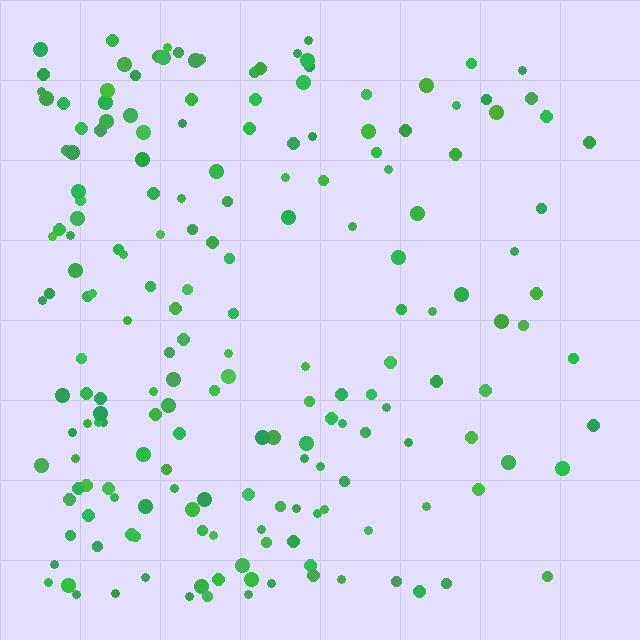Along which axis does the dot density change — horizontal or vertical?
Horizontal.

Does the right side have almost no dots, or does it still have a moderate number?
Still a moderate number, just noticeably fewer than the left.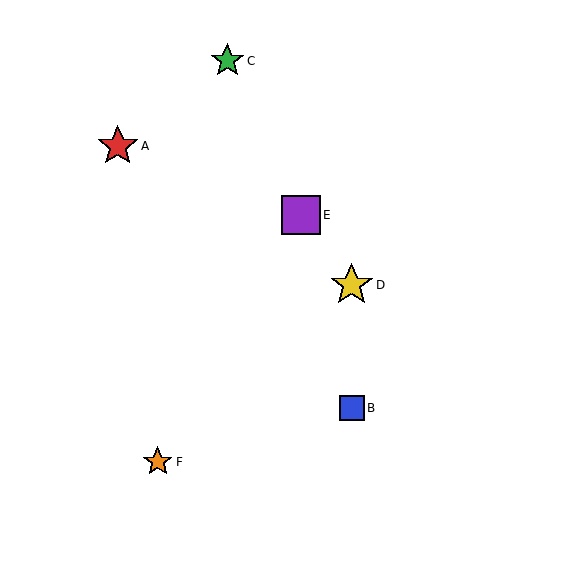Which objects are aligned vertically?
Objects B, D are aligned vertically.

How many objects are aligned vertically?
2 objects (B, D) are aligned vertically.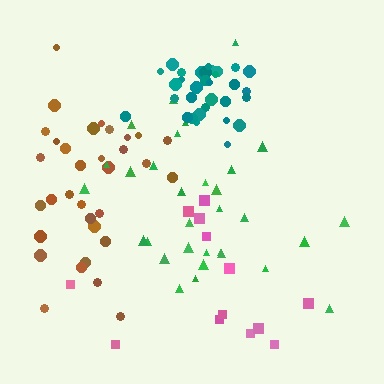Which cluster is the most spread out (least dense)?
Pink.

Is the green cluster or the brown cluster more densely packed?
Brown.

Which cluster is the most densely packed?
Teal.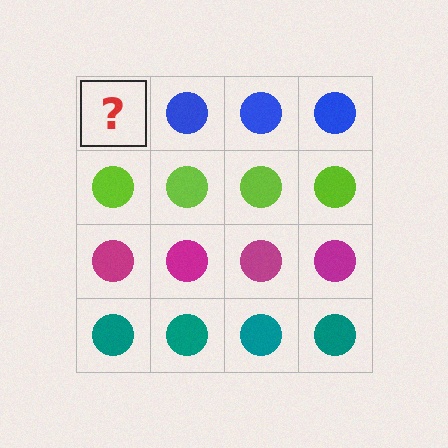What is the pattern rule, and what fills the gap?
The rule is that each row has a consistent color. The gap should be filled with a blue circle.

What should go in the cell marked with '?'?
The missing cell should contain a blue circle.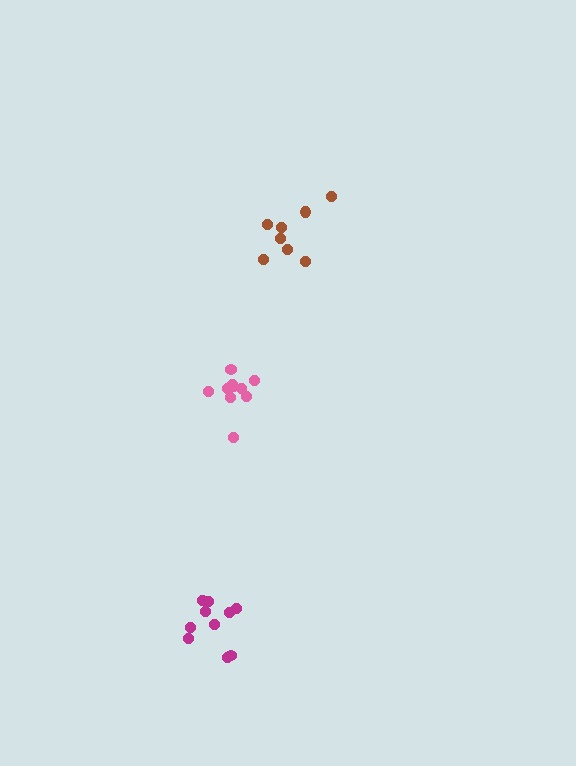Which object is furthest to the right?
The brown cluster is rightmost.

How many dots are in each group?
Group 1: 8 dots, Group 2: 10 dots, Group 3: 10 dots (28 total).